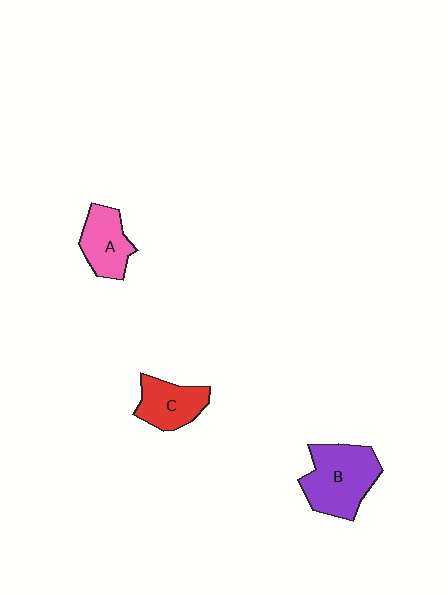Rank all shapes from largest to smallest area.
From largest to smallest: B (purple), A (pink), C (red).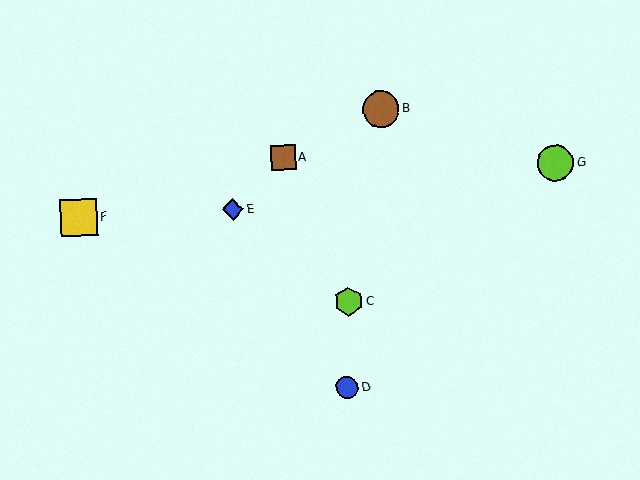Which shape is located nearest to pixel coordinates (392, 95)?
The brown circle (labeled B) at (381, 109) is nearest to that location.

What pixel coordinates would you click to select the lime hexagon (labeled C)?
Click at (348, 301) to select the lime hexagon C.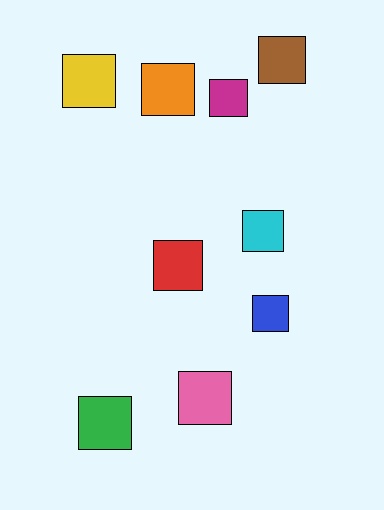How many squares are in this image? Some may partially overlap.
There are 9 squares.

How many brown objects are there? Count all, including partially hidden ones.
There is 1 brown object.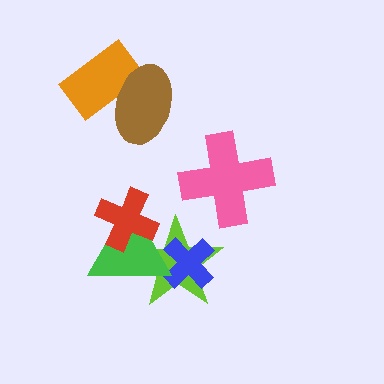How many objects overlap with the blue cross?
2 objects overlap with the blue cross.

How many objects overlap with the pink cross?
0 objects overlap with the pink cross.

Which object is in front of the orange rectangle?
The brown ellipse is in front of the orange rectangle.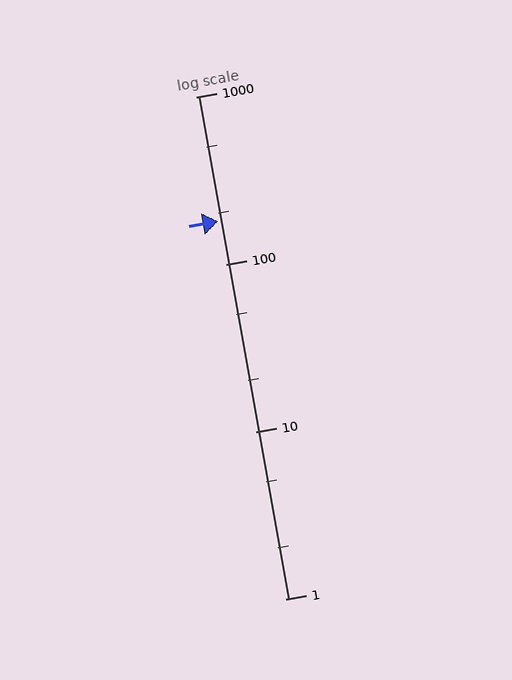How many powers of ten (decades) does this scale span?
The scale spans 3 decades, from 1 to 1000.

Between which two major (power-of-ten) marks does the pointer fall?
The pointer is between 100 and 1000.